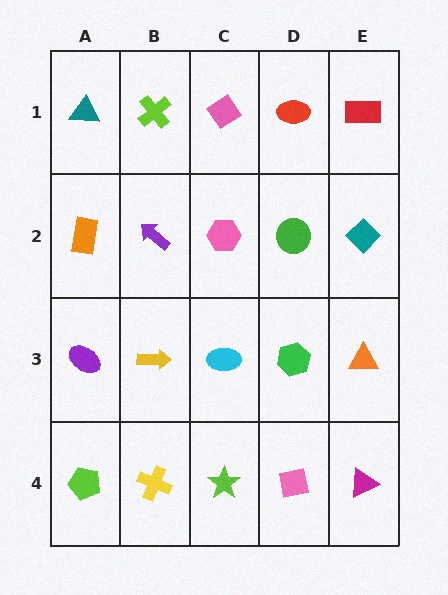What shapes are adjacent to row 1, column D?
A green circle (row 2, column D), a pink diamond (row 1, column C), a red rectangle (row 1, column E).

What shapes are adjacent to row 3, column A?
An orange rectangle (row 2, column A), a lime pentagon (row 4, column A), a yellow arrow (row 3, column B).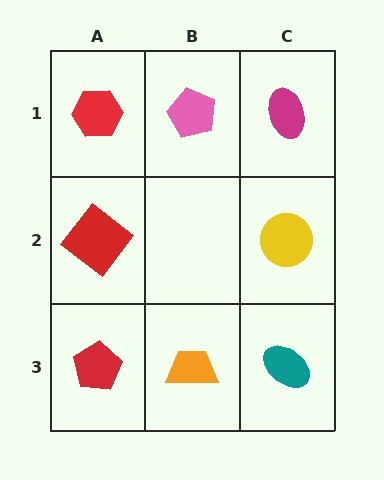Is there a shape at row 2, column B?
No, that cell is empty.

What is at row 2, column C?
A yellow circle.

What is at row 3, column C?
A teal ellipse.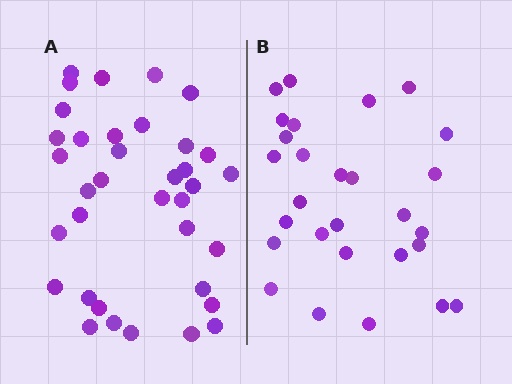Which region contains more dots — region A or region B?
Region A (the left region) has more dots.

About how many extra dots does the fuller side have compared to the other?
Region A has roughly 8 or so more dots than region B.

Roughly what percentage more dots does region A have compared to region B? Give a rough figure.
About 30% more.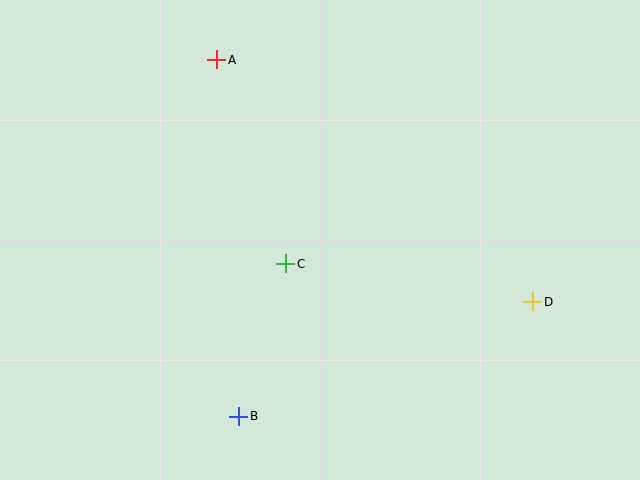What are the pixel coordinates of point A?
Point A is at (217, 60).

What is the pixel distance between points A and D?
The distance between A and D is 398 pixels.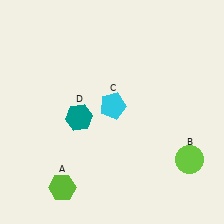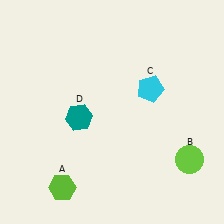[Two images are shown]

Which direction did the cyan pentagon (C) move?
The cyan pentagon (C) moved right.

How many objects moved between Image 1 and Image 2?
1 object moved between the two images.